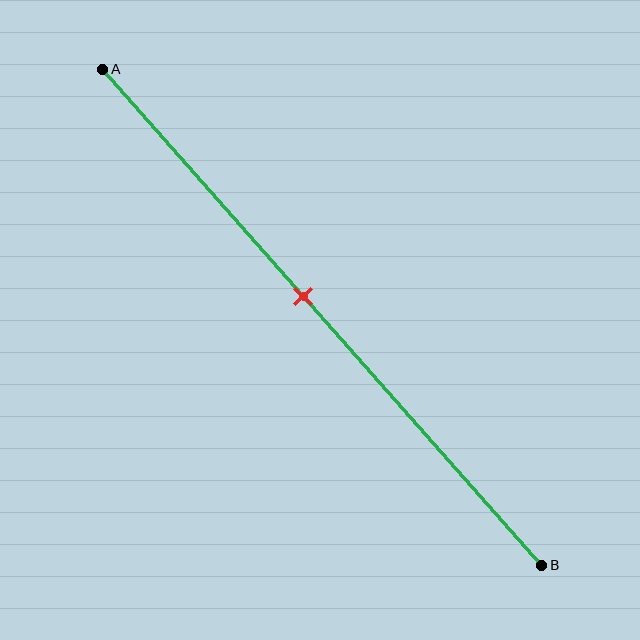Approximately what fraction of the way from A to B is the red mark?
The red mark is approximately 45% of the way from A to B.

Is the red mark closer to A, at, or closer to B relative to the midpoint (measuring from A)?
The red mark is closer to point A than the midpoint of segment AB.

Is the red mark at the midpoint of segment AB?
No, the mark is at about 45% from A, not at the 50% midpoint.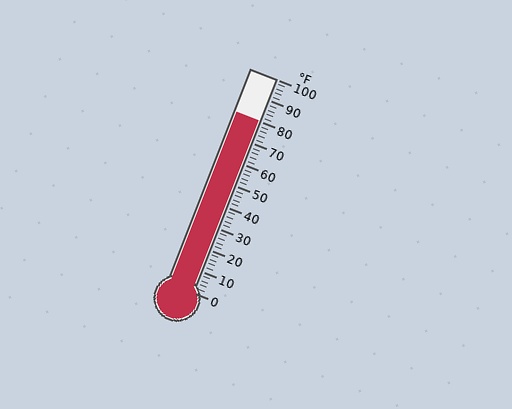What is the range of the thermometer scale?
The thermometer scale ranges from 0°F to 100°F.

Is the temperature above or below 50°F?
The temperature is above 50°F.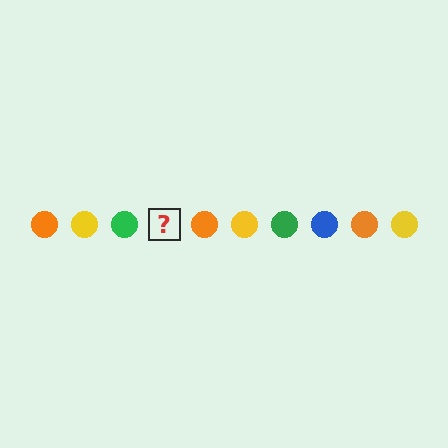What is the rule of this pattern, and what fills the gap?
The rule is that the pattern cycles through orange, yellow, green, blue circles. The gap should be filled with a blue circle.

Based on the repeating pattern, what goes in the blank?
The blank should be a blue circle.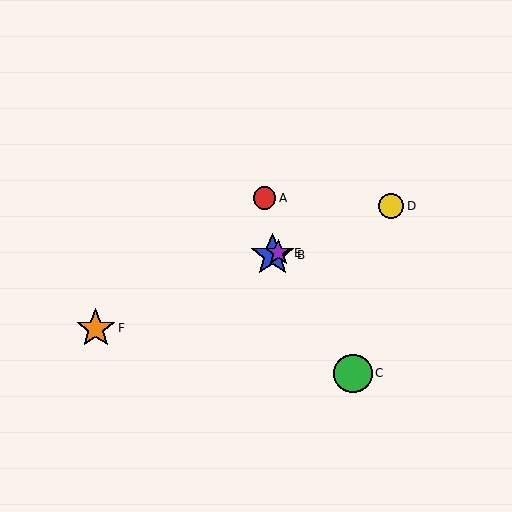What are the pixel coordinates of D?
Object D is at (391, 206).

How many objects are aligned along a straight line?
4 objects (B, D, E, F) are aligned along a straight line.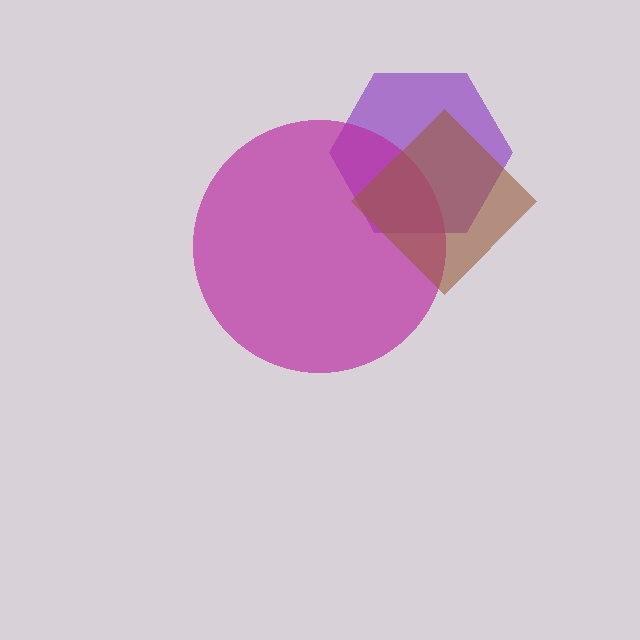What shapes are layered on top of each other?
The layered shapes are: a purple hexagon, a magenta circle, a brown diamond.